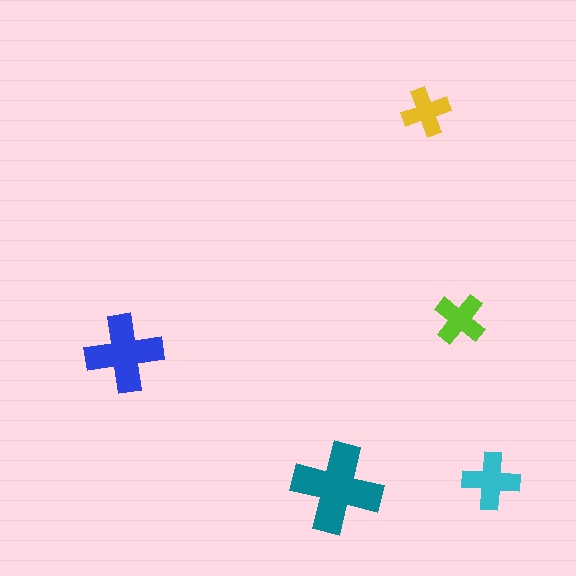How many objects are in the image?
There are 5 objects in the image.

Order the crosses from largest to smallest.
the teal one, the blue one, the cyan one, the lime one, the yellow one.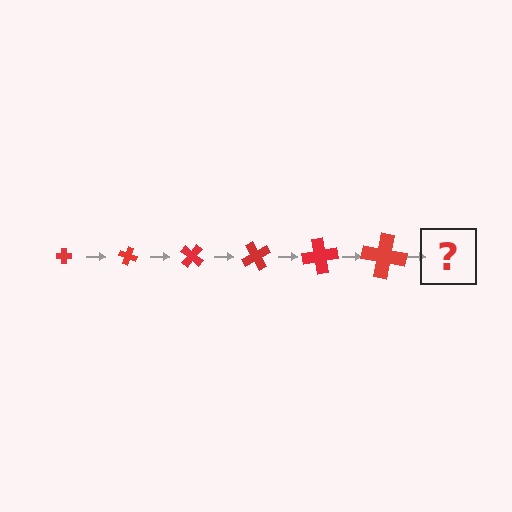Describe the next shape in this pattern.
It should be a cross, larger than the previous one and rotated 120 degrees from the start.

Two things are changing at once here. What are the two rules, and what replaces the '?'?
The two rules are that the cross grows larger each step and it rotates 20 degrees each step. The '?' should be a cross, larger than the previous one and rotated 120 degrees from the start.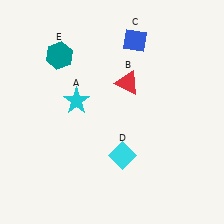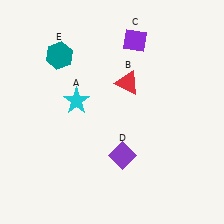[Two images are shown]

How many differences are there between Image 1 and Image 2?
There are 2 differences between the two images.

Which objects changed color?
C changed from blue to purple. D changed from cyan to purple.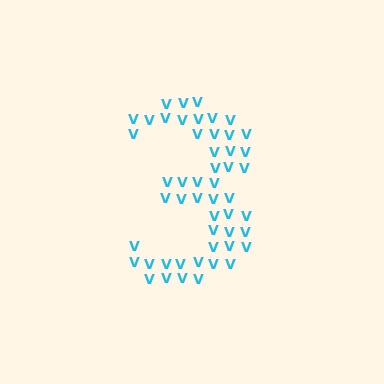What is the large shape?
The large shape is the digit 3.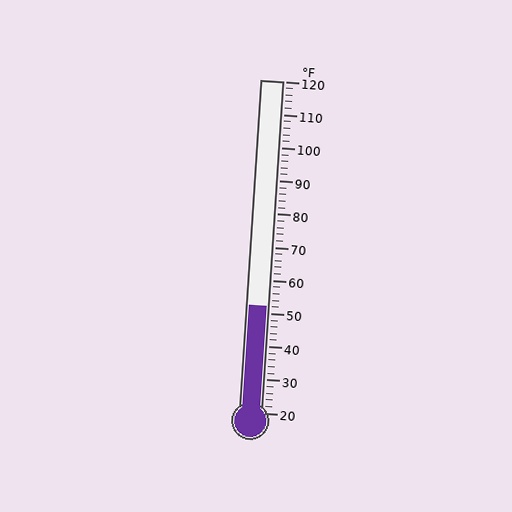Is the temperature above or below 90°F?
The temperature is below 90°F.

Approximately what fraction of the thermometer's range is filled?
The thermometer is filled to approximately 30% of its range.